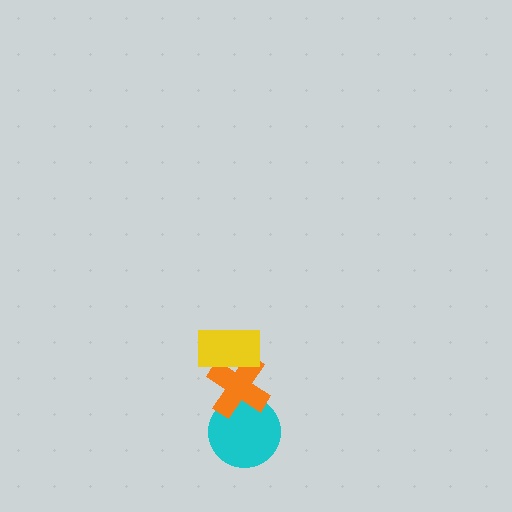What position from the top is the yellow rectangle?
The yellow rectangle is 1st from the top.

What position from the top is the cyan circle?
The cyan circle is 3rd from the top.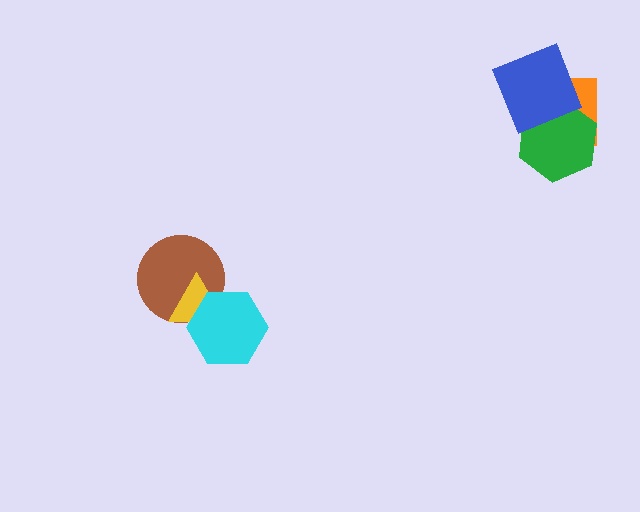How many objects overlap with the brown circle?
2 objects overlap with the brown circle.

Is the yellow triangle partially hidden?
Yes, it is partially covered by another shape.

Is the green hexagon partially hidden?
Yes, it is partially covered by another shape.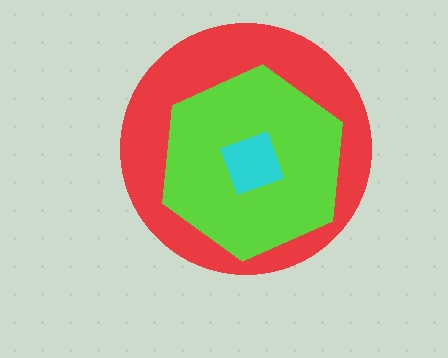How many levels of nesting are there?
3.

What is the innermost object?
The cyan square.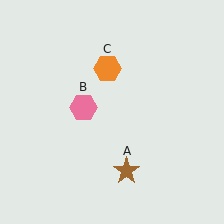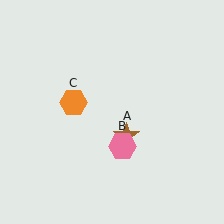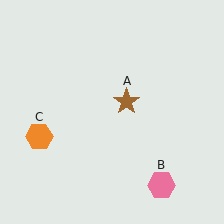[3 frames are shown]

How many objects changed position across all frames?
3 objects changed position: brown star (object A), pink hexagon (object B), orange hexagon (object C).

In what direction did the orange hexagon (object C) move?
The orange hexagon (object C) moved down and to the left.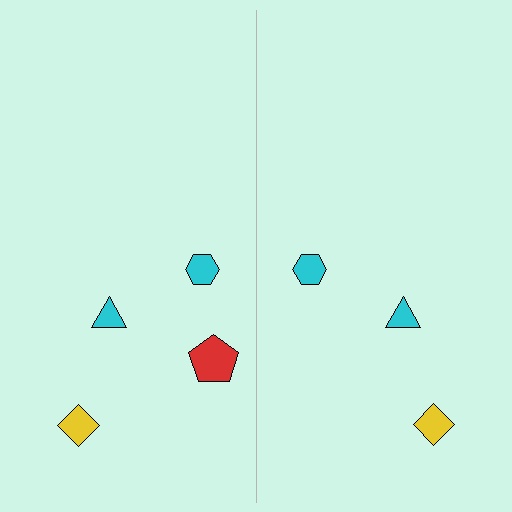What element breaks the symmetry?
A red pentagon is missing from the right side.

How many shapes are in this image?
There are 7 shapes in this image.